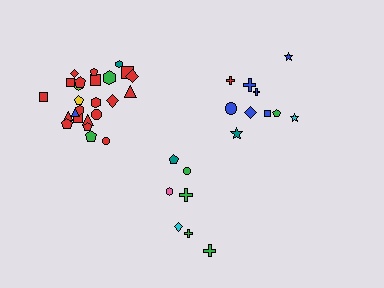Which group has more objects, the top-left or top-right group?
The top-left group.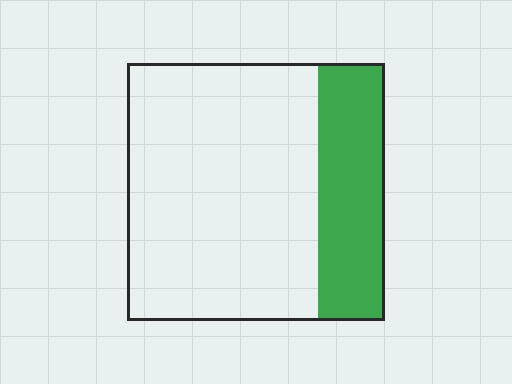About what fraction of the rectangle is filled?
About one quarter (1/4).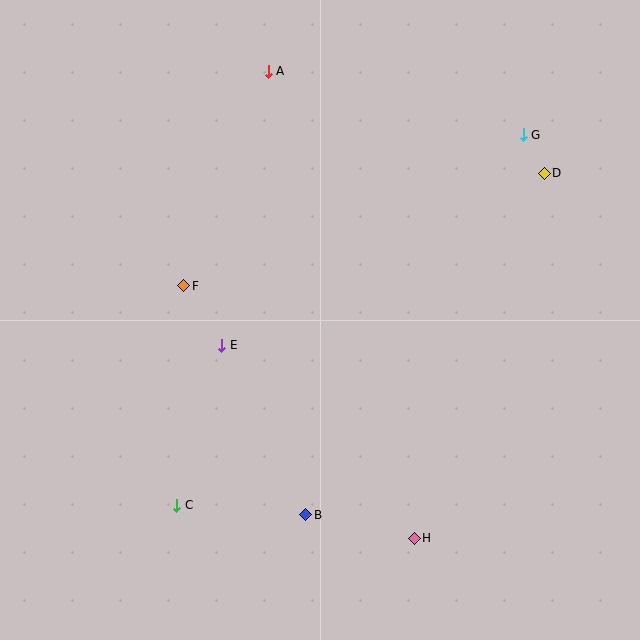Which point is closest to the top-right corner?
Point G is closest to the top-right corner.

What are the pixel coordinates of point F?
Point F is at (184, 286).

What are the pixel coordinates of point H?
Point H is at (414, 538).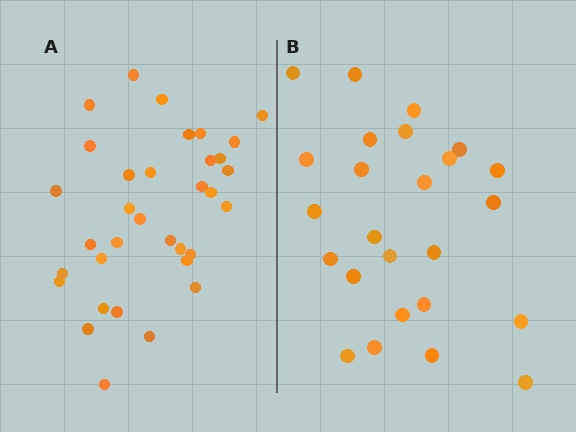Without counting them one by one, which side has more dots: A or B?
Region A (the left region) has more dots.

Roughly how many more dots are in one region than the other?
Region A has roughly 8 or so more dots than region B.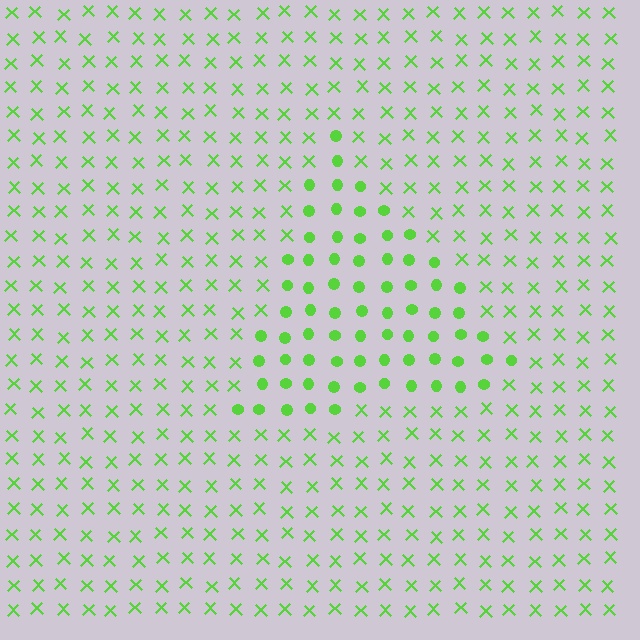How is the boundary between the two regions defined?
The boundary is defined by a change in element shape: circles inside vs. X marks outside. All elements share the same color and spacing.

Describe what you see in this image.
The image is filled with small lime elements arranged in a uniform grid. A triangle-shaped region contains circles, while the surrounding area contains X marks. The boundary is defined purely by the change in element shape.